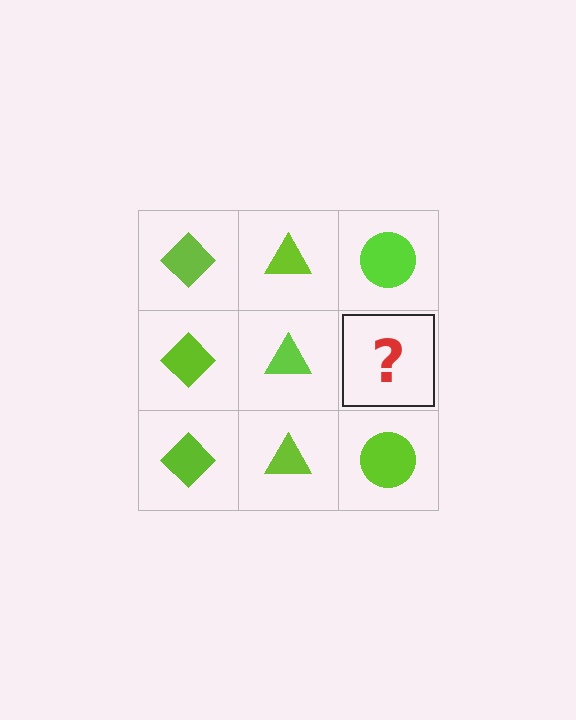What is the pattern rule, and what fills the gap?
The rule is that each column has a consistent shape. The gap should be filled with a lime circle.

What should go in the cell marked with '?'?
The missing cell should contain a lime circle.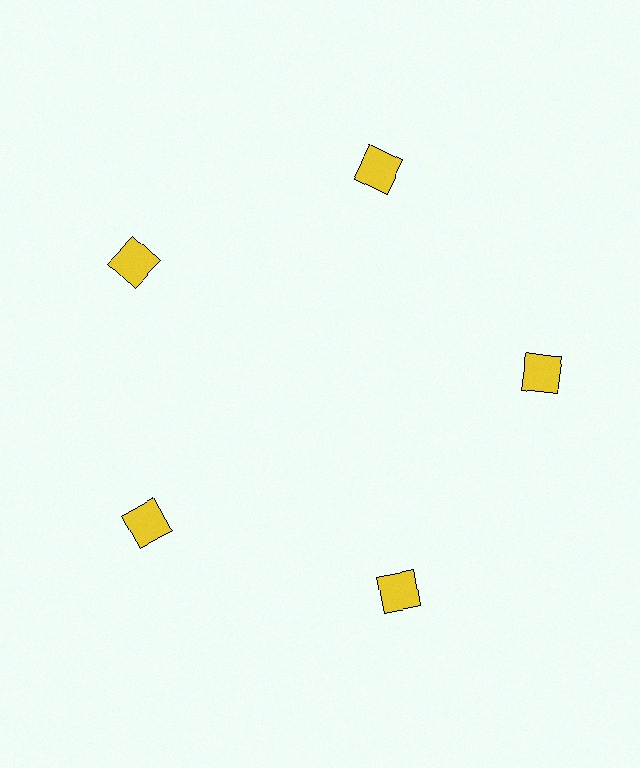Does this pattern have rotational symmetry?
Yes, this pattern has 5-fold rotational symmetry. It looks the same after rotating 72 degrees around the center.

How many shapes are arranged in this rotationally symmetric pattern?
There are 5 shapes, arranged in 5 groups of 1.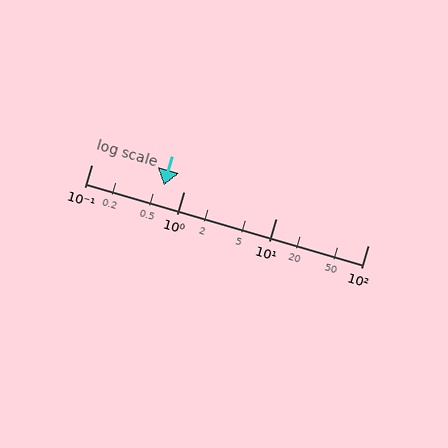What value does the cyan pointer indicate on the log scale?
The pointer indicates approximately 0.61.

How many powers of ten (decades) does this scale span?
The scale spans 3 decades, from 0.1 to 100.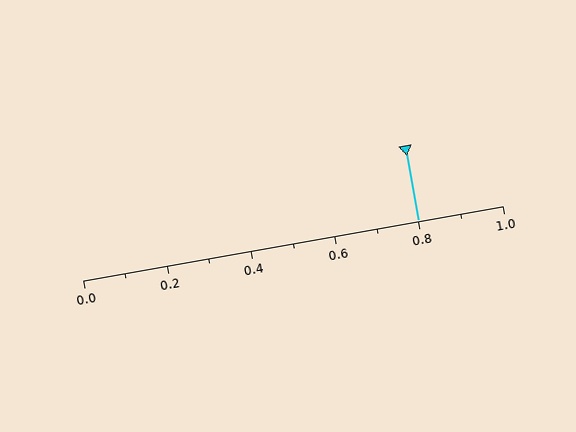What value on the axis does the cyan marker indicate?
The marker indicates approximately 0.8.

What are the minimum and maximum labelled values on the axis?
The axis runs from 0.0 to 1.0.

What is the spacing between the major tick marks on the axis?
The major ticks are spaced 0.2 apart.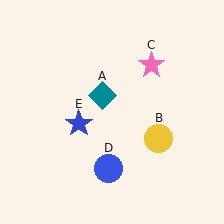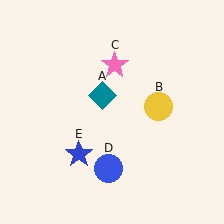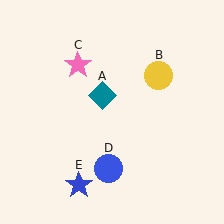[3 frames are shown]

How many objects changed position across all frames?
3 objects changed position: yellow circle (object B), pink star (object C), blue star (object E).